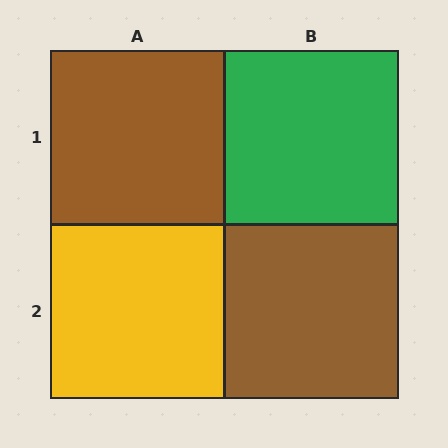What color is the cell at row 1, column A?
Brown.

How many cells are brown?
2 cells are brown.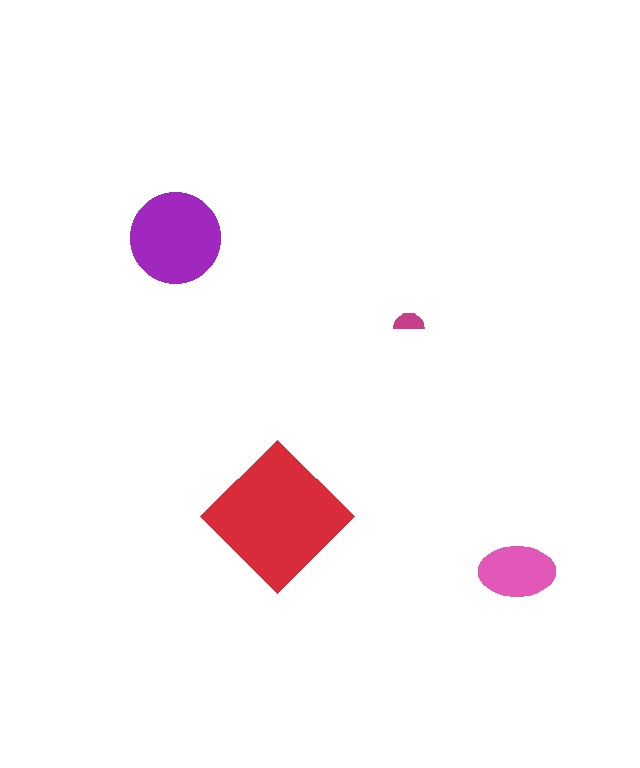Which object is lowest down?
The pink ellipse is bottommost.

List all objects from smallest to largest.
The magenta semicircle, the pink ellipse, the purple circle, the red diamond.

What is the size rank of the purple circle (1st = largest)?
2nd.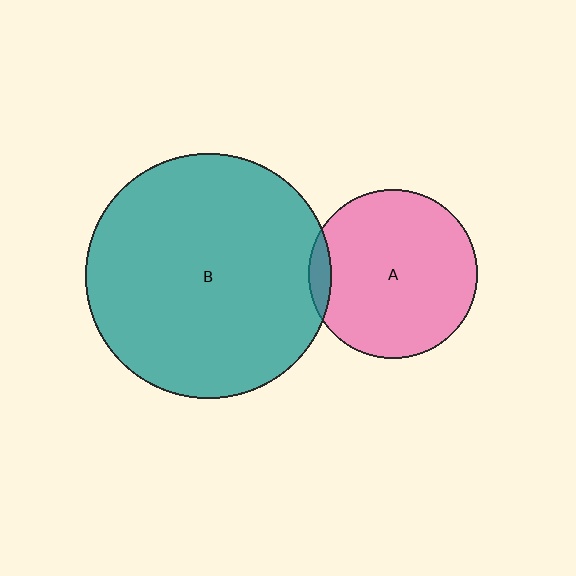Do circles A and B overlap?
Yes.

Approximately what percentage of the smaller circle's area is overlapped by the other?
Approximately 5%.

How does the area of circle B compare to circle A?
Approximately 2.1 times.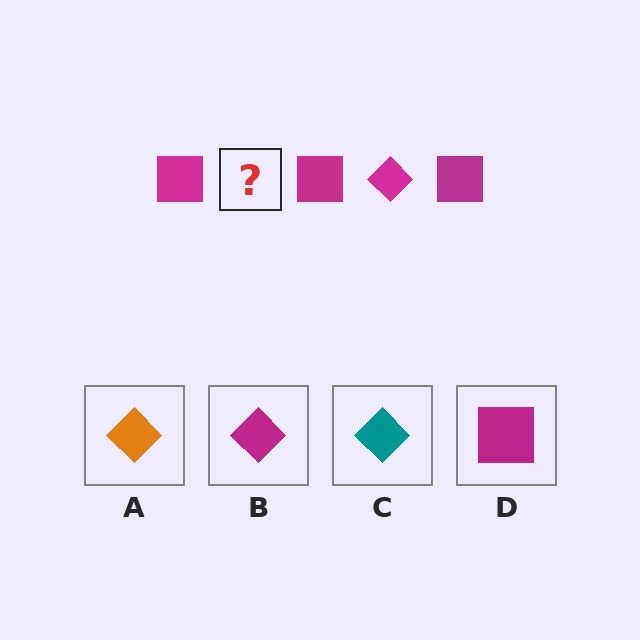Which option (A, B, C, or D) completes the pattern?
B.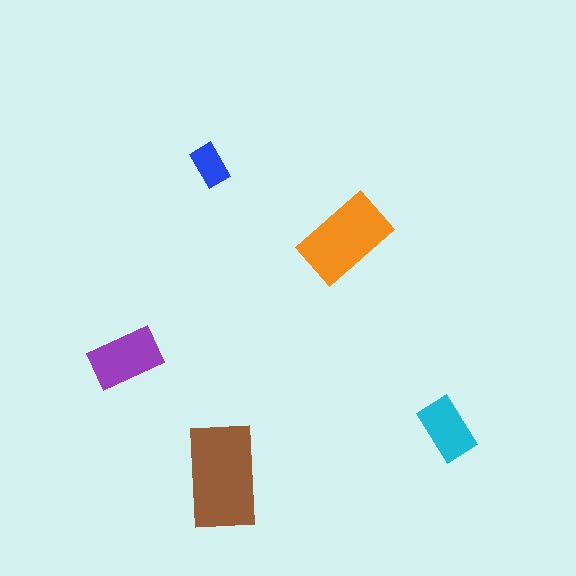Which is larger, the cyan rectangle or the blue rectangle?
The cyan one.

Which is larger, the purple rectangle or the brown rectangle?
The brown one.